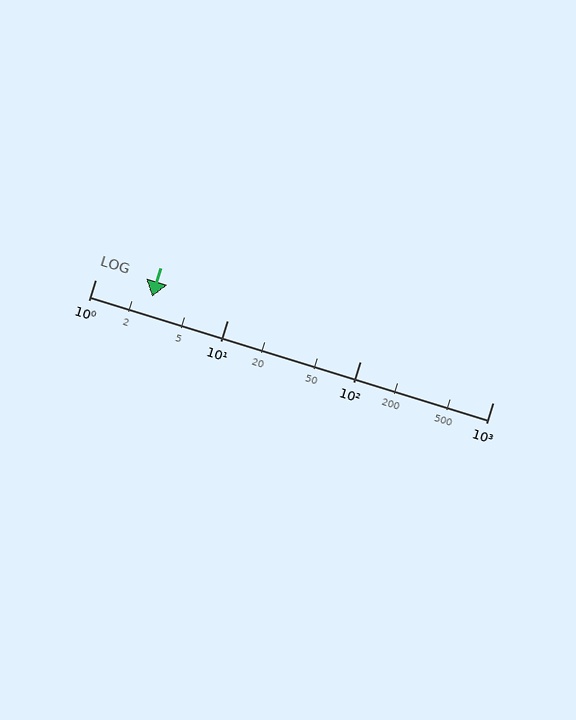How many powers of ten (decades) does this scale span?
The scale spans 3 decades, from 1 to 1000.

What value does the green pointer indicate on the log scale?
The pointer indicates approximately 2.7.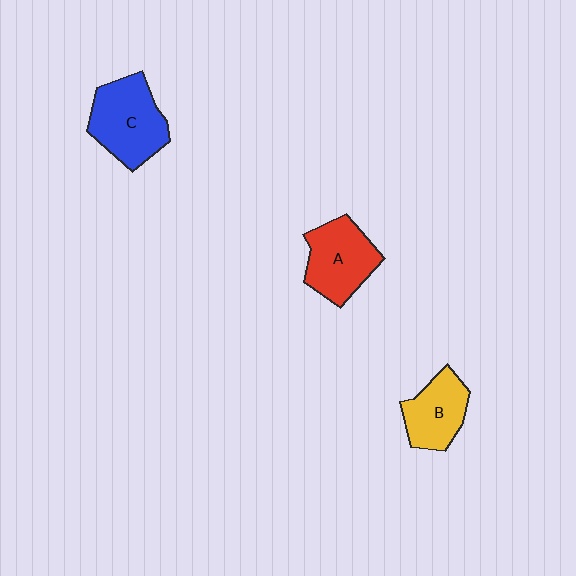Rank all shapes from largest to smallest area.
From largest to smallest: C (blue), A (red), B (yellow).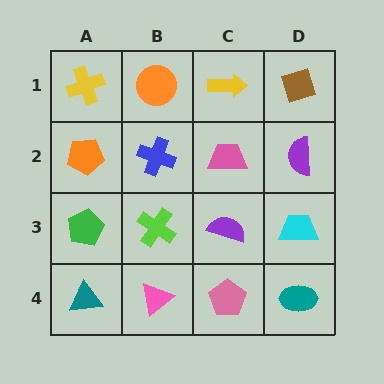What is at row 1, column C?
A yellow arrow.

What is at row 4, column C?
A pink pentagon.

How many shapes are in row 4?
4 shapes.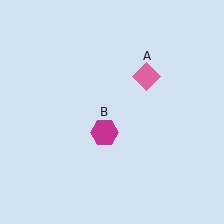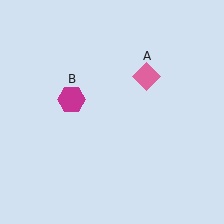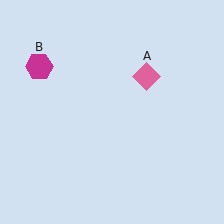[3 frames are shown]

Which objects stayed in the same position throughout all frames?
Pink diamond (object A) remained stationary.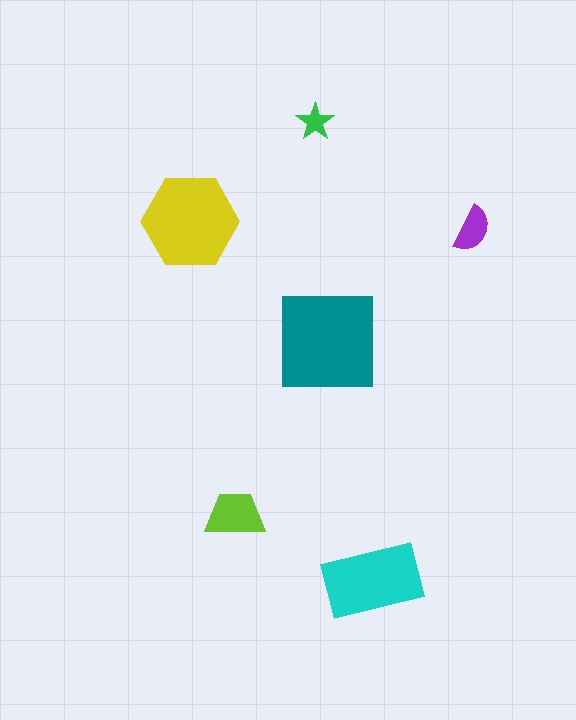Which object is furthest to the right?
The purple semicircle is rightmost.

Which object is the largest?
The teal square.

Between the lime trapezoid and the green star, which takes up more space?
The lime trapezoid.